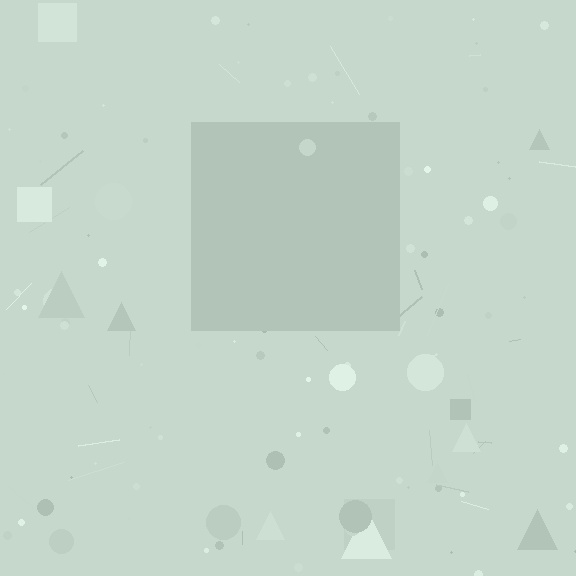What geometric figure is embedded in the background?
A square is embedded in the background.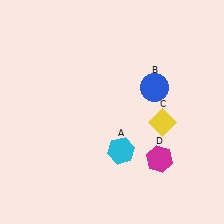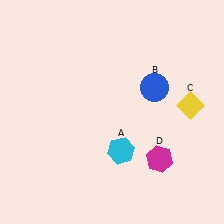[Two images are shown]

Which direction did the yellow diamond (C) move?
The yellow diamond (C) moved right.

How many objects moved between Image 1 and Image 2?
1 object moved between the two images.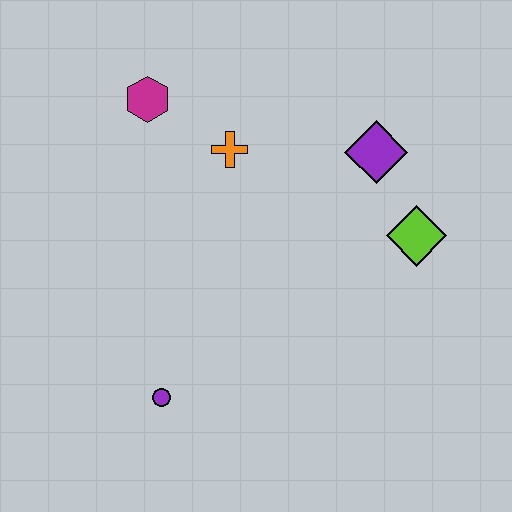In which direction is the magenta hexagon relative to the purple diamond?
The magenta hexagon is to the left of the purple diamond.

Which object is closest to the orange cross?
The magenta hexagon is closest to the orange cross.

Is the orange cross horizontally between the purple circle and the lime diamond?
Yes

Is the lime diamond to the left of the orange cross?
No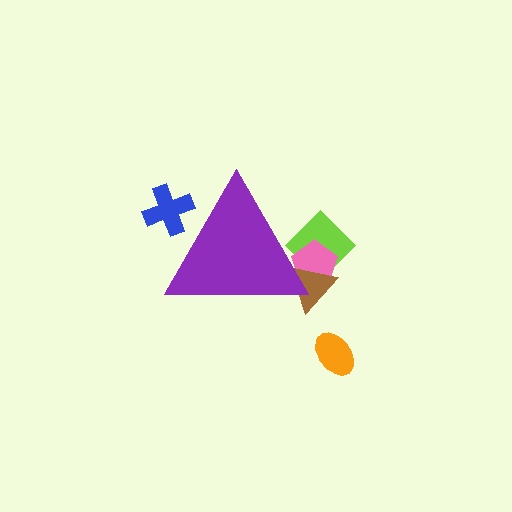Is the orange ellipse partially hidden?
No, the orange ellipse is fully visible.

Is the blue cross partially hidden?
Yes, the blue cross is partially hidden behind the purple triangle.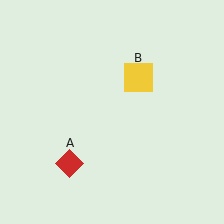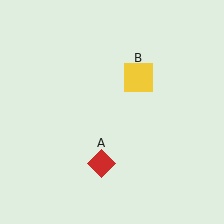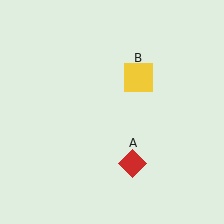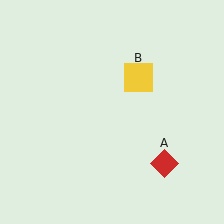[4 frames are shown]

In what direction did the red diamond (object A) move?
The red diamond (object A) moved right.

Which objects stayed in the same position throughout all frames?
Yellow square (object B) remained stationary.